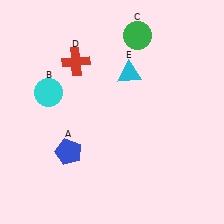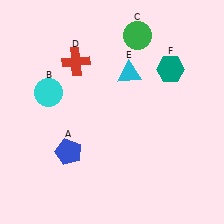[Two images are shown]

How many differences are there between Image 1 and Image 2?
There is 1 difference between the two images.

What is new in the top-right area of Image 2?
A teal hexagon (F) was added in the top-right area of Image 2.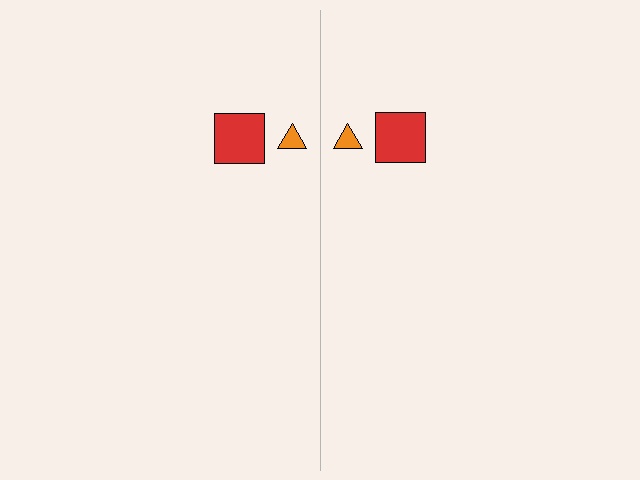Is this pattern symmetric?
Yes, this pattern has bilateral (reflection) symmetry.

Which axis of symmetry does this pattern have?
The pattern has a vertical axis of symmetry running through the center of the image.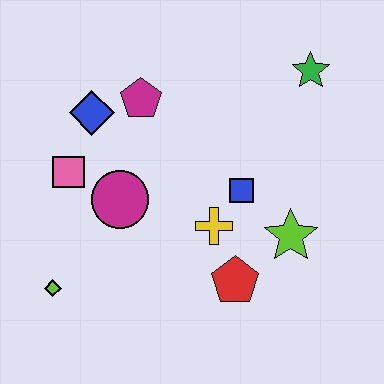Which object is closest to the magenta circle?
The pink square is closest to the magenta circle.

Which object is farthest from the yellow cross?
The green star is farthest from the yellow cross.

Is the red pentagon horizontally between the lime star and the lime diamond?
Yes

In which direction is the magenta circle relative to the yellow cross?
The magenta circle is to the left of the yellow cross.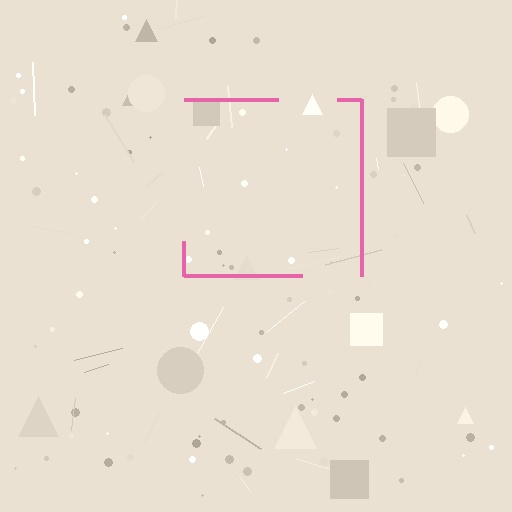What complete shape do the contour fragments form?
The contour fragments form a square.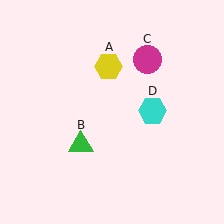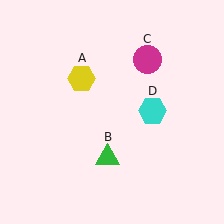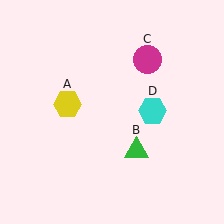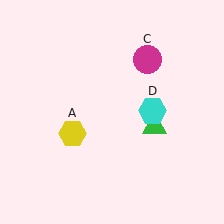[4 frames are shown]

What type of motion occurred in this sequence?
The yellow hexagon (object A), green triangle (object B) rotated counterclockwise around the center of the scene.